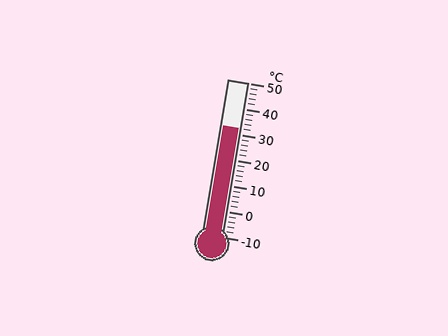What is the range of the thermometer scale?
The thermometer scale ranges from -10°C to 50°C.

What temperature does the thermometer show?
The thermometer shows approximately 32°C.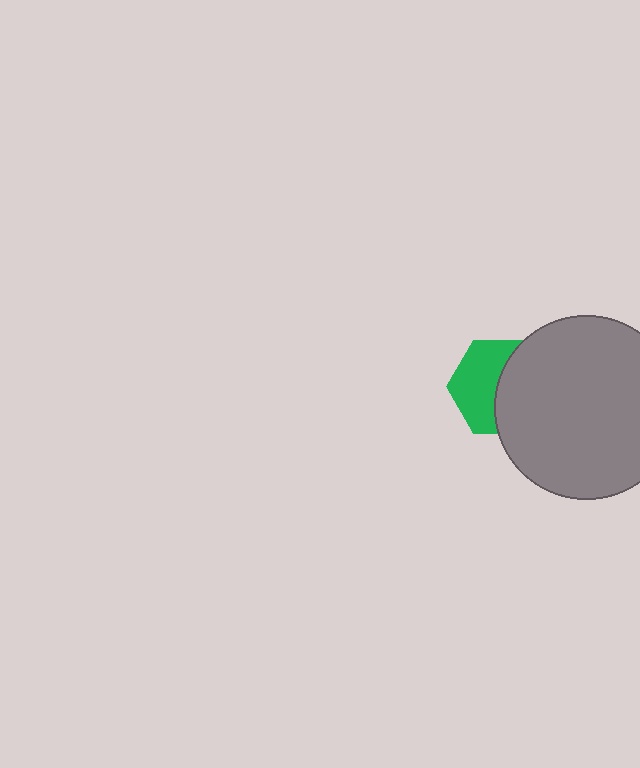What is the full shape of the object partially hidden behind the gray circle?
The partially hidden object is a green hexagon.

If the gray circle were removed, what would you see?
You would see the complete green hexagon.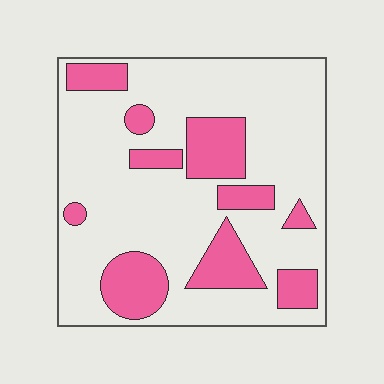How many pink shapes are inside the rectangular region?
10.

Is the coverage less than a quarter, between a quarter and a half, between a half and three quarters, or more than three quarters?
Less than a quarter.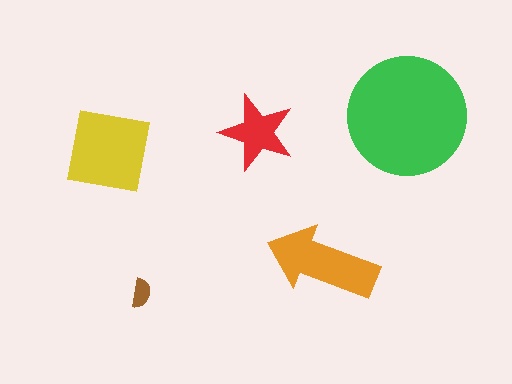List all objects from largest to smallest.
The green circle, the yellow square, the orange arrow, the red star, the brown semicircle.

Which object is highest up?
The green circle is topmost.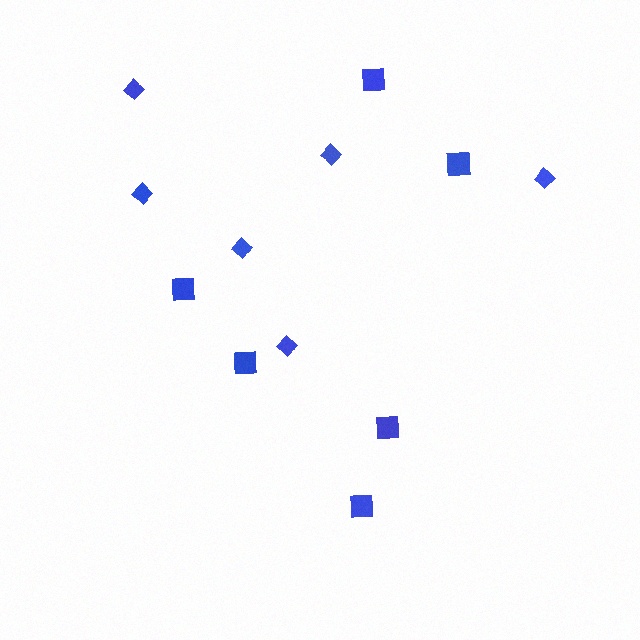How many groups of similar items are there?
There are 2 groups: one group of diamonds (6) and one group of squares (6).